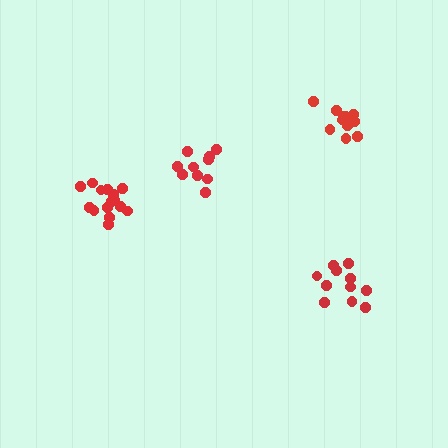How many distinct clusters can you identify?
There are 4 distinct clusters.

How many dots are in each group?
Group 1: 11 dots, Group 2: 10 dots, Group 3: 13 dots, Group 4: 15 dots (49 total).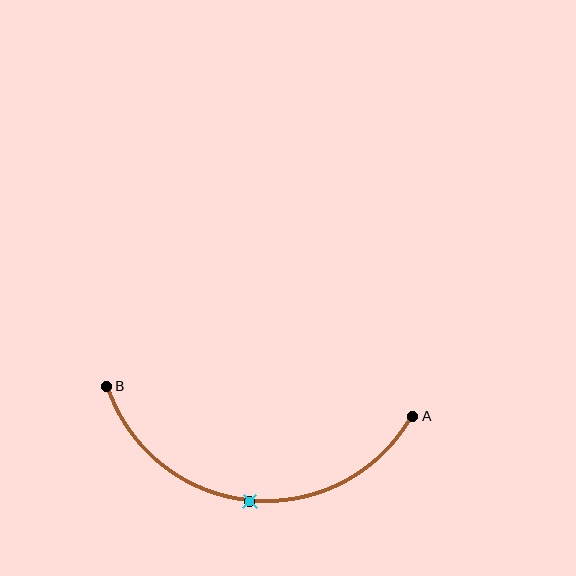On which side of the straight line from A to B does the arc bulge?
The arc bulges below the straight line connecting A and B.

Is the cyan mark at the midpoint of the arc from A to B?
Yes. The cyan mark lies on the arc at equal arc-length from both A and B — it is the arc midpoint.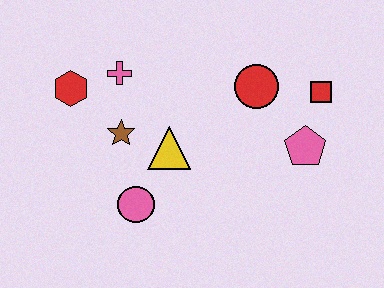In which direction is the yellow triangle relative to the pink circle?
The yellow triangle is above the pink circle.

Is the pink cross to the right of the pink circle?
No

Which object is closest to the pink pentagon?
The red square is closest to the pink pentagon.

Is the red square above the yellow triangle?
Yes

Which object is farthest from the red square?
The red hexagon is farthest from the red square.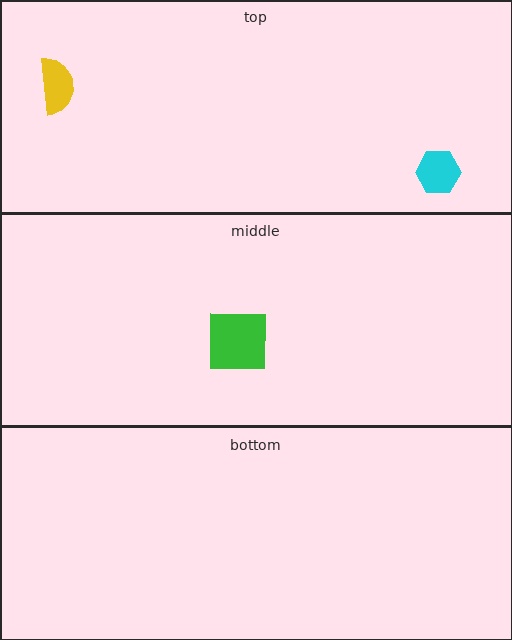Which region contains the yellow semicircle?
The top region.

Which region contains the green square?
The middle region.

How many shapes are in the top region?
2.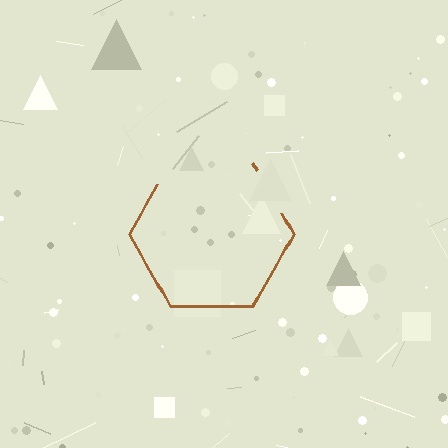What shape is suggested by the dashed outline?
The dashed outline suggests a hexagon.